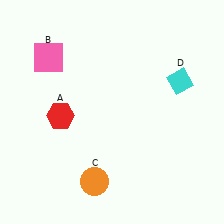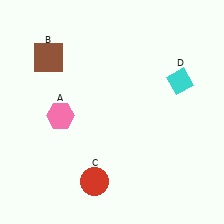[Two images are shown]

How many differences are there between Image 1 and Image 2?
There are 3 differences between the two images.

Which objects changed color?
A changed from red to pink. B changed from pink to brown. C changed from orange to red.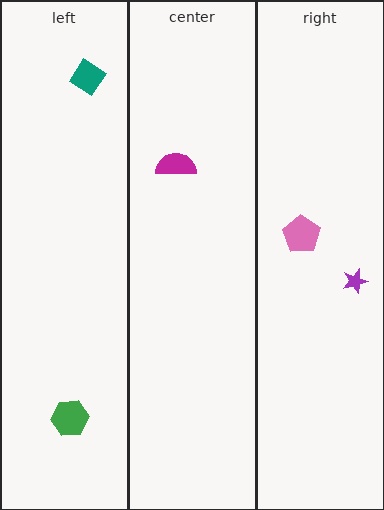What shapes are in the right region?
The purple star, the pink pentagon.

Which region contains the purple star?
The right region.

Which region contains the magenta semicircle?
The center region.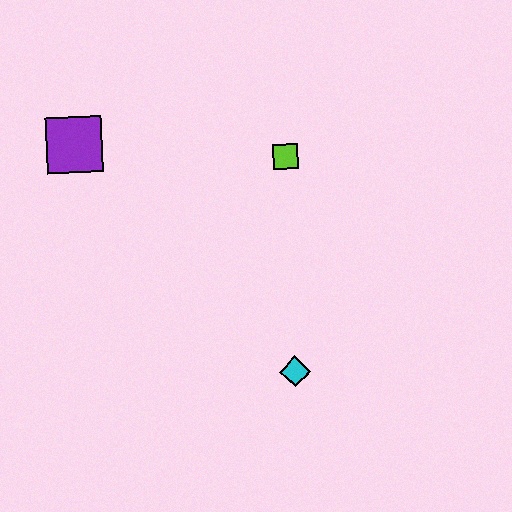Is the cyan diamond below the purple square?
Yes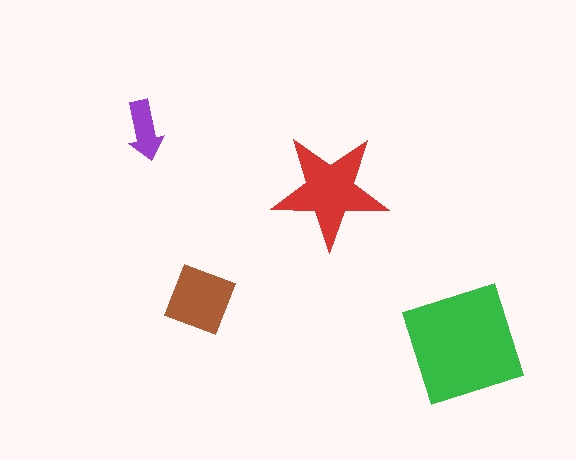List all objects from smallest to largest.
The purple arrow, the brown diamond, the red star, the green square.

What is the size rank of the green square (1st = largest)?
1st.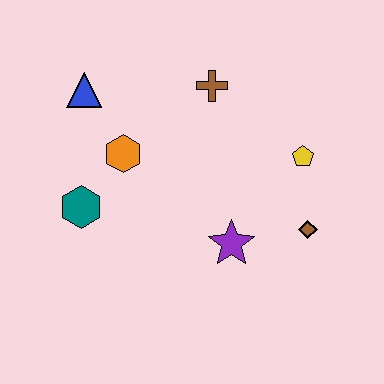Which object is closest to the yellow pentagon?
The brown diamond is closest to the yellow pentagon.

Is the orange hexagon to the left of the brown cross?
Yes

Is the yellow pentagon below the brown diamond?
No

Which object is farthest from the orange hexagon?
The brown diamond is farthest from the orange hexagon.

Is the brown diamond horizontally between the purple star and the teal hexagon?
No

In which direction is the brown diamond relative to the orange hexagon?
The brown diamond is to the right of the orange hexagon.